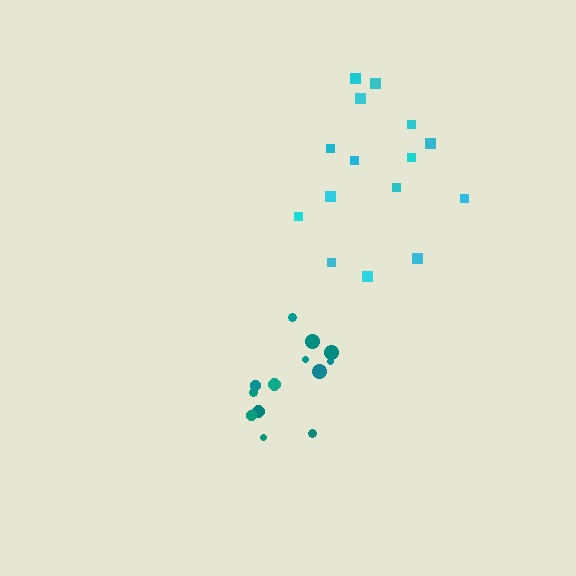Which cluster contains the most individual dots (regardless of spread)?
Cyan (15).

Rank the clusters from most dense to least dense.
teal, cyan.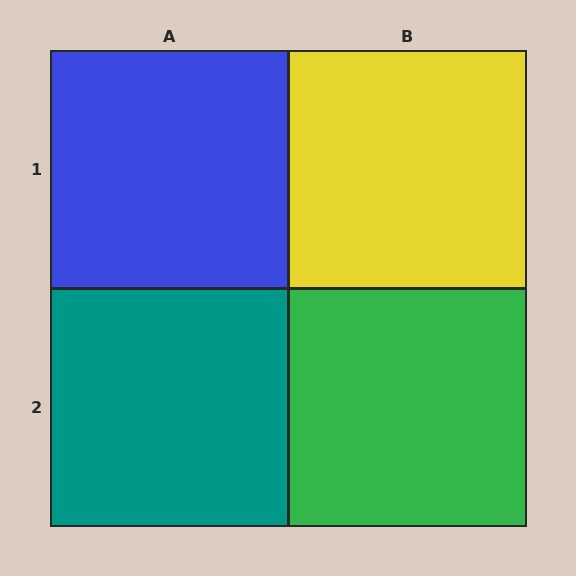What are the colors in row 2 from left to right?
Teal, green.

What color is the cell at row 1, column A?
Blue.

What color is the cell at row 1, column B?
Yellow.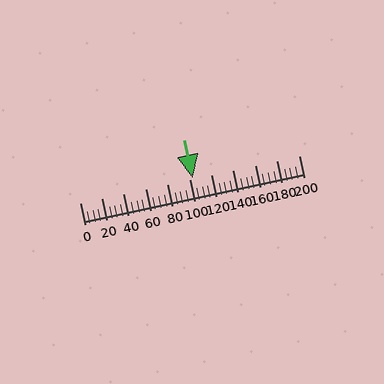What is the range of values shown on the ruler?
The ruler shows values from 0 to 200.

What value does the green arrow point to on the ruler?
The green arrow points to approximately 103.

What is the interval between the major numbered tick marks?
The major tick marks are spaced 20 units apart.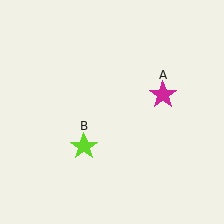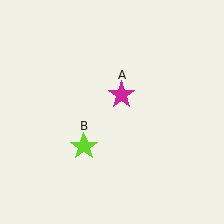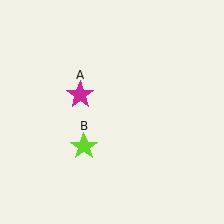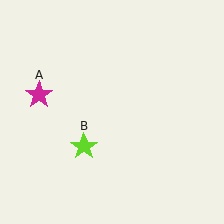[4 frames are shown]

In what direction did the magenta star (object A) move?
The magenta star (object A) moved left.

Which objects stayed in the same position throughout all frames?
Lime star (object B) remained stationary.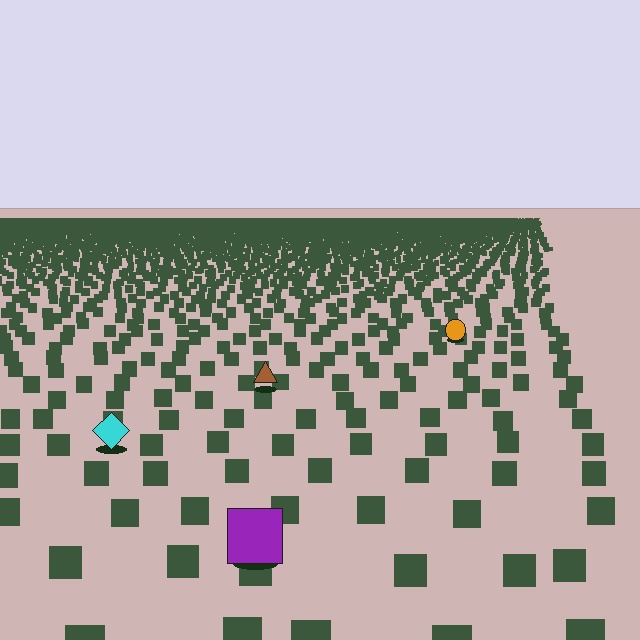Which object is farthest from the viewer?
The orange circle is farthest from the viewer. It appears smaller and the ground texture around it is denser.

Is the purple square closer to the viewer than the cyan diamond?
Yes. The purple square is closer — you can tell from the texture gradient: the ground texture is coarser near it.